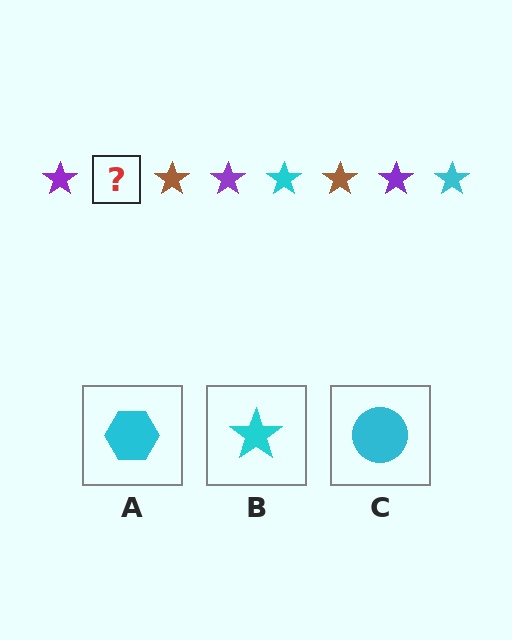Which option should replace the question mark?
Option B.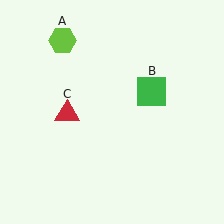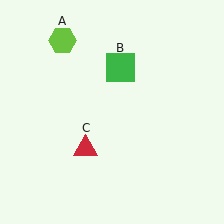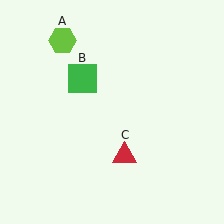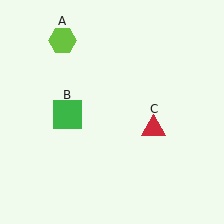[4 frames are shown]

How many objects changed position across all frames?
2 objects changed position: green square (object B), red triangle (object C).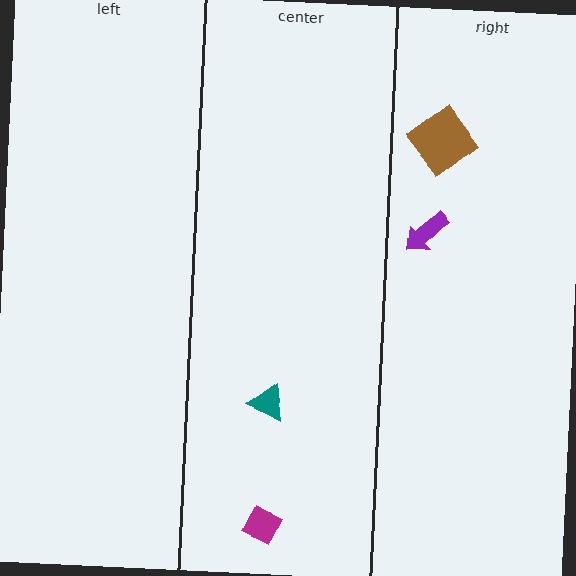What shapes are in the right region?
The brown diamond, the purple arrow.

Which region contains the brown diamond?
The right region.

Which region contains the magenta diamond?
The center region.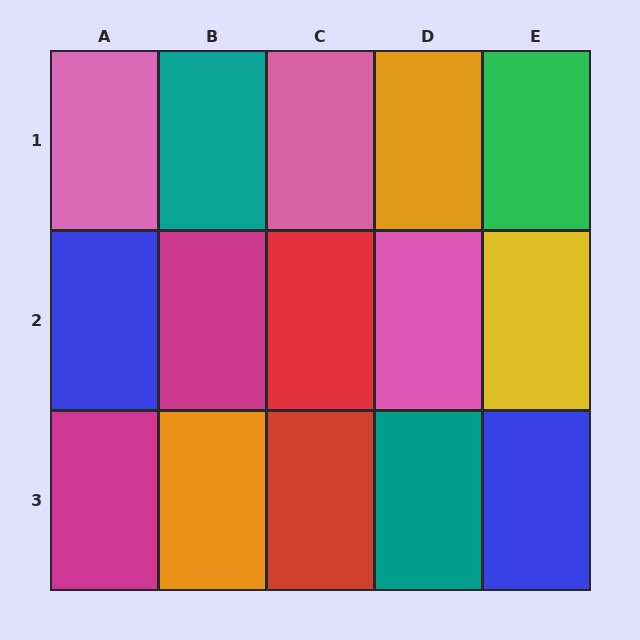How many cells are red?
2 cells are red.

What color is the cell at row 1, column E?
Green.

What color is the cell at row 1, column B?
Teal.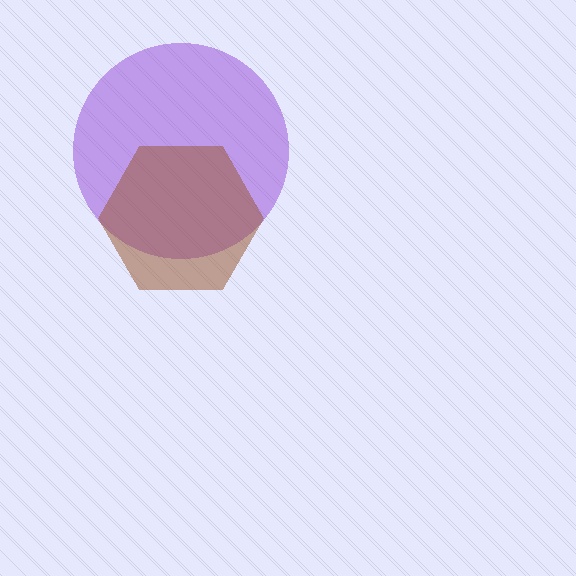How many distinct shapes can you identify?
There are 2 distinct shapes: a purple circle, a brown hexagon.